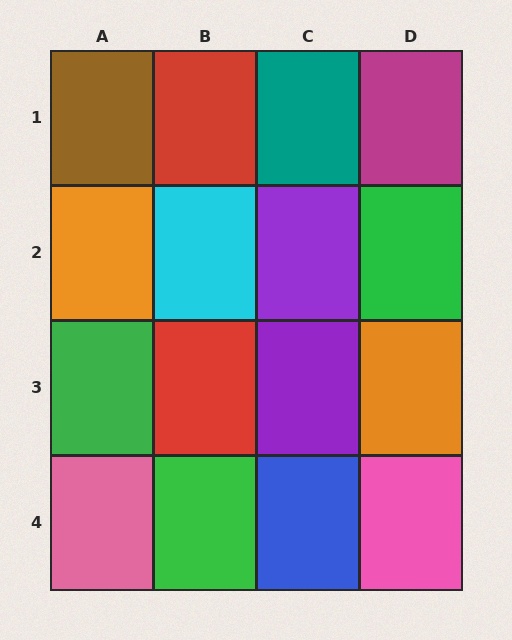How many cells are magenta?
1 cell is magenta.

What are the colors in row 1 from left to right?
Brown, red, teal, magenta.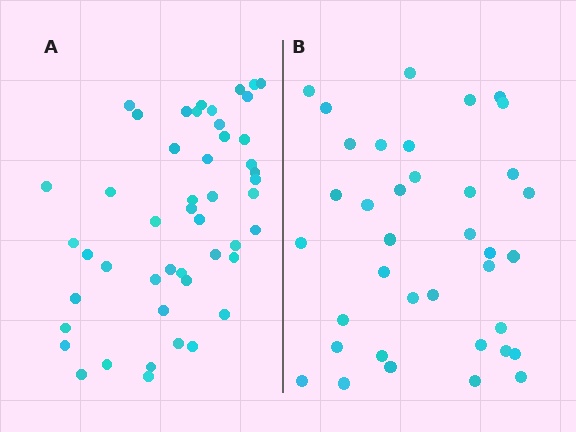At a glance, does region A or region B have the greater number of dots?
Region A (the left region) has more dots.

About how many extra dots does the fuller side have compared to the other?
Region A has roughly 12 or so more dots than region B.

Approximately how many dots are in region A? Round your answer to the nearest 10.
About 50 dots. (The exact count is 48, which rounds to 50.)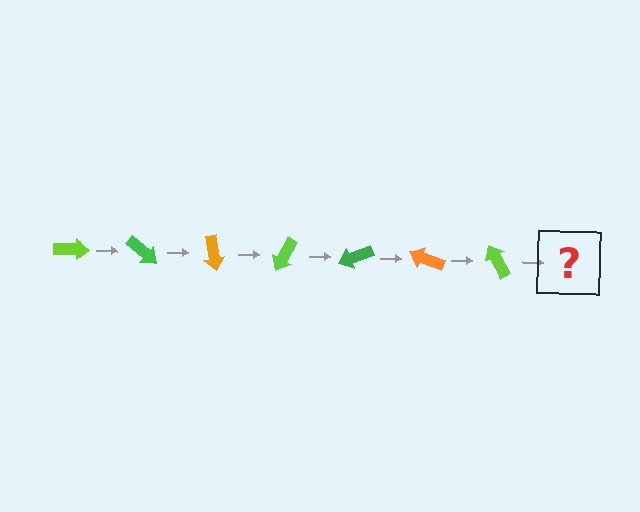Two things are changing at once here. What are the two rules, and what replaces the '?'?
The two rules are that it rotates 40 degrees each step and the color cycles through lime, green, and orange. The '?' should be a green arrow, rotated 280 degrees from the start.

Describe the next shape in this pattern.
It should be a green arrow, rotated 280 degrees from the start.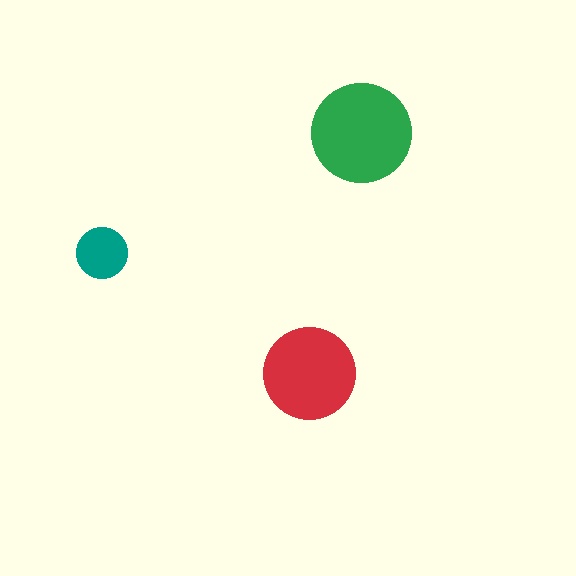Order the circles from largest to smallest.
the green one, the red one, the teal one.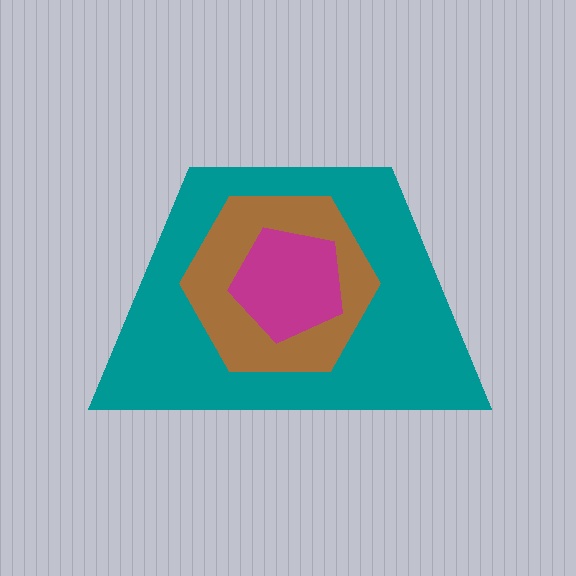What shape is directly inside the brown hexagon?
The magenta pentagon.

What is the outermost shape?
The teal trapezoid.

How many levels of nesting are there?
3.